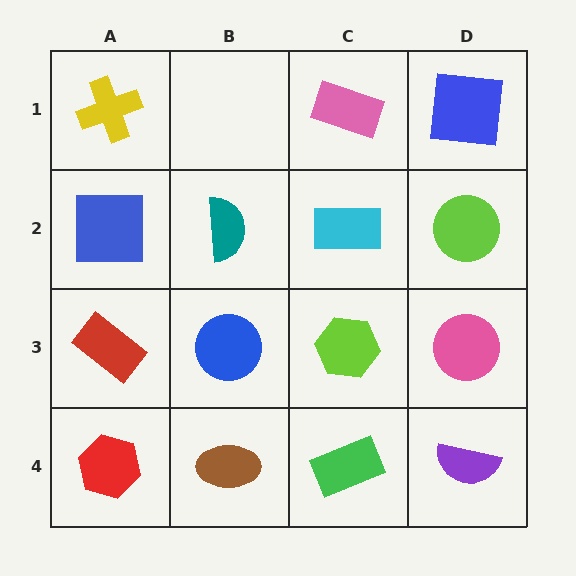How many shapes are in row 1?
3 shapes.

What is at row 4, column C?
A green rectangle.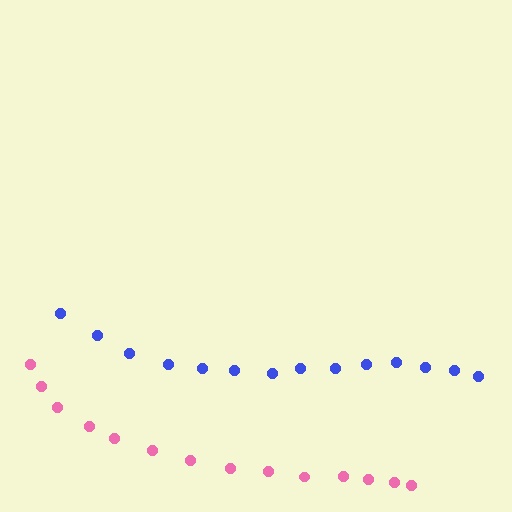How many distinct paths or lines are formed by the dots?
There are 2 distinct paths.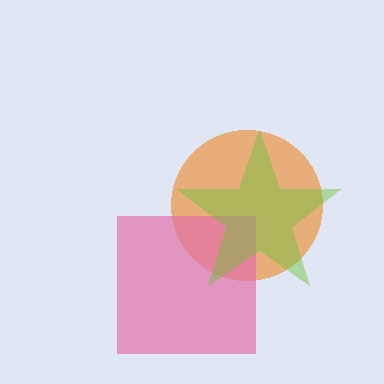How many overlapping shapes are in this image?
There are 3 overlapping shapes in the image.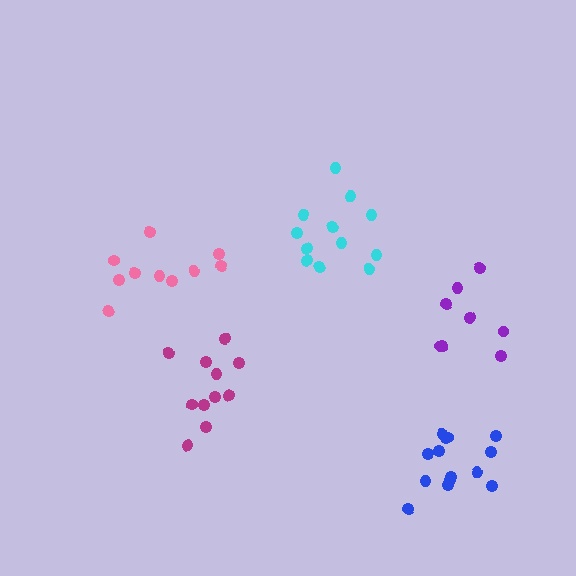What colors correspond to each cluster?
The clusters are colored: cyan, blue, magenta, pink, purple.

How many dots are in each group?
Group 1: 12 dots, Group 2: 14 dots, Group 3: 11 dots, Group 4: 10 dots, Group 5: 8 dots (55 total).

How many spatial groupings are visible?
There are 5 spatial groupings.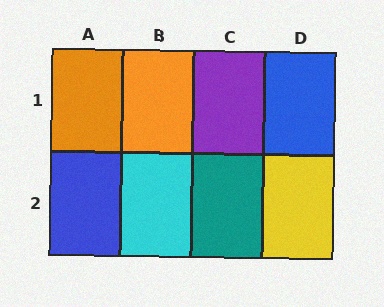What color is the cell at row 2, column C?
Teal.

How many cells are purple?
1 cell is purple.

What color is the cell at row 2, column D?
Yellow.